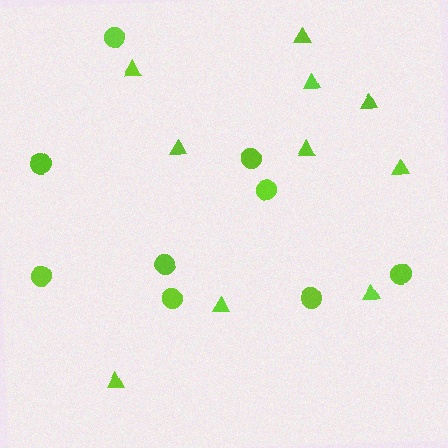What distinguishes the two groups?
There are 2 groups: one group of triangles (10) and one group of circles (9).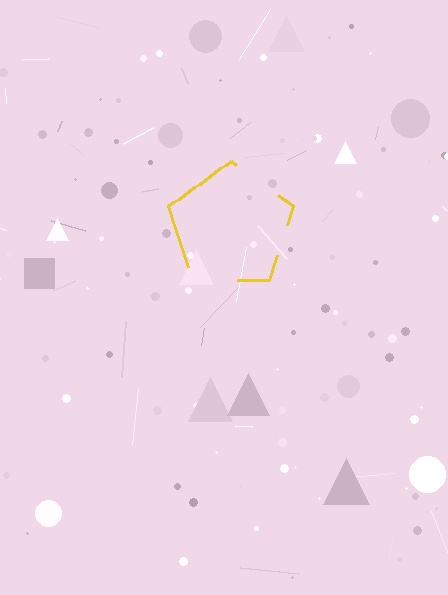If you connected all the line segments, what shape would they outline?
They would outline a pentagon.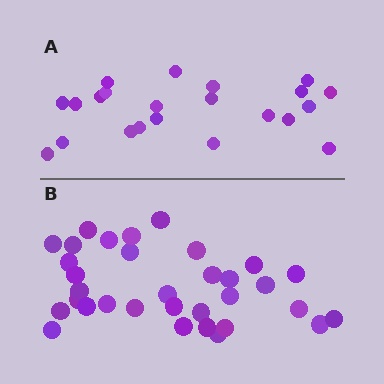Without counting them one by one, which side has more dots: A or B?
Region B (the bottom region) has more dots.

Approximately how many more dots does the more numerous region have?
Region B has roughly 12 or so more dots than region A.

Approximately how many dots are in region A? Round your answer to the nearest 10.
About 20 dots. (The exact count is 22, which rounds to 20.)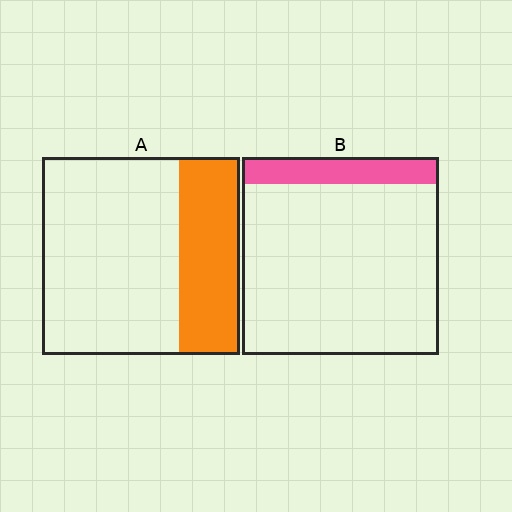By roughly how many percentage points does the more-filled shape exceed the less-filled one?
By roughly 15 percentage points (A over B).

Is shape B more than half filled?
No.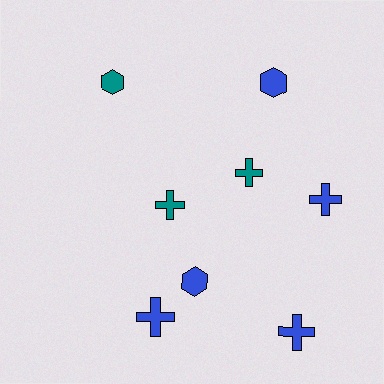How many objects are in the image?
There are 8 objects.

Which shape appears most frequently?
Cross, with 5 objects.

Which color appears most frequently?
Blue, with 5 objects.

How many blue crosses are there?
There are 3 blue crosses.